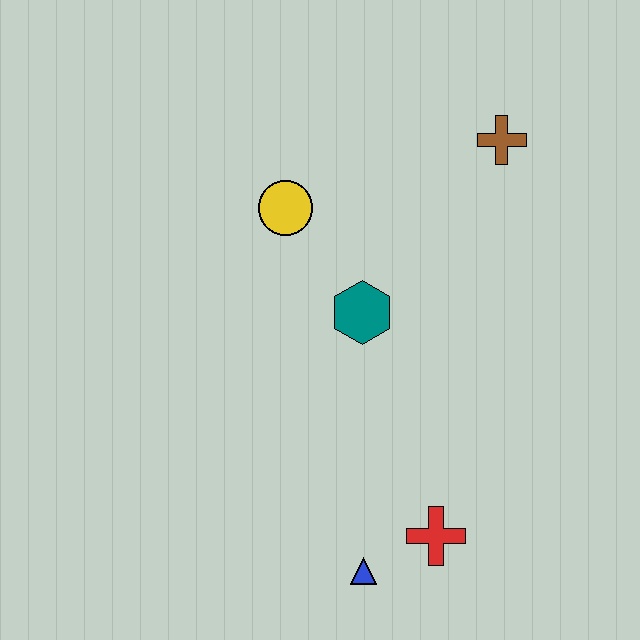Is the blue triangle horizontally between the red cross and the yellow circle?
Yes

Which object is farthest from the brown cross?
The blue triangle is farthest from the brown cross.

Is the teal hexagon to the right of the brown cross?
No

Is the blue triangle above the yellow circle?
No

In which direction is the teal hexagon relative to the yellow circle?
The teal hexagon is below the yellow circle.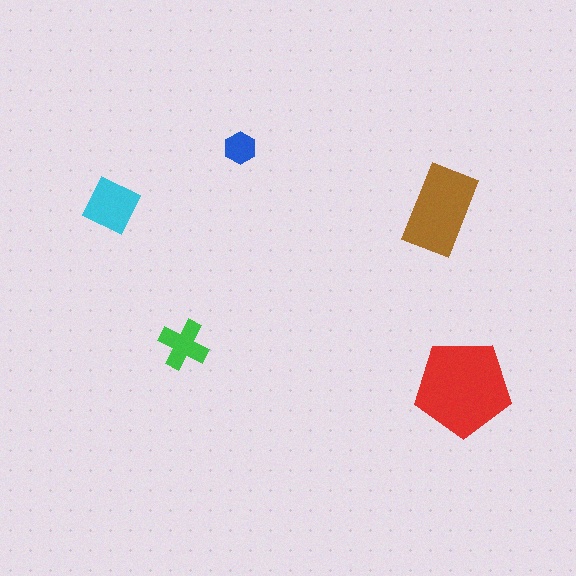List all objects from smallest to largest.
The blue hexagon, the green cross, the cyan diamond, the brown rectangle, the red pentagon.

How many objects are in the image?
There are 5 objects in the image.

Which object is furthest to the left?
The cyan diamond is leftmost.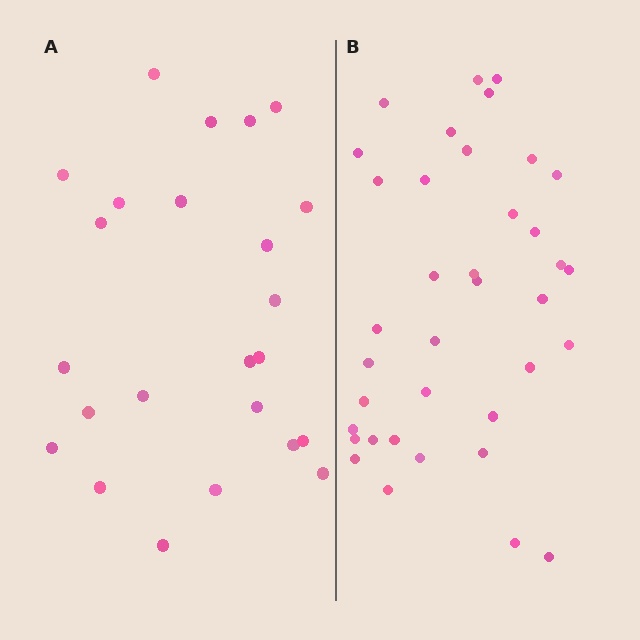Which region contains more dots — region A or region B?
Region B (the right region) has more dots.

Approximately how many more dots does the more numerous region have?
Region B has approximately 15 more dots than region A.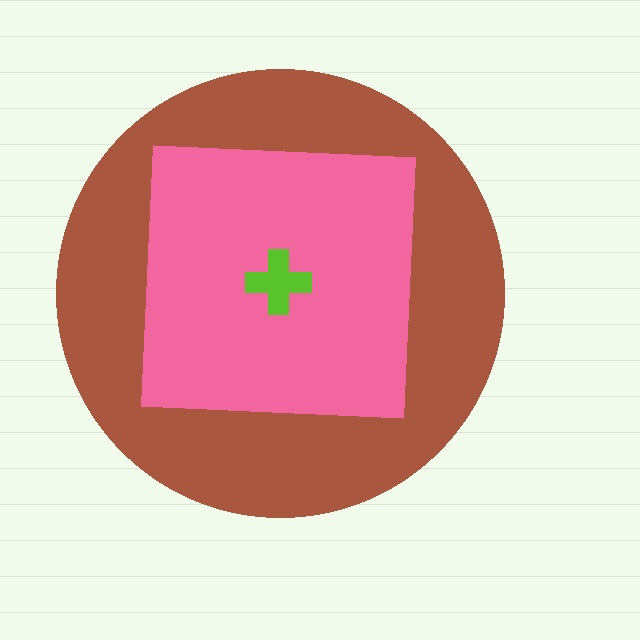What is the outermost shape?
The brown circle.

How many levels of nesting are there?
3.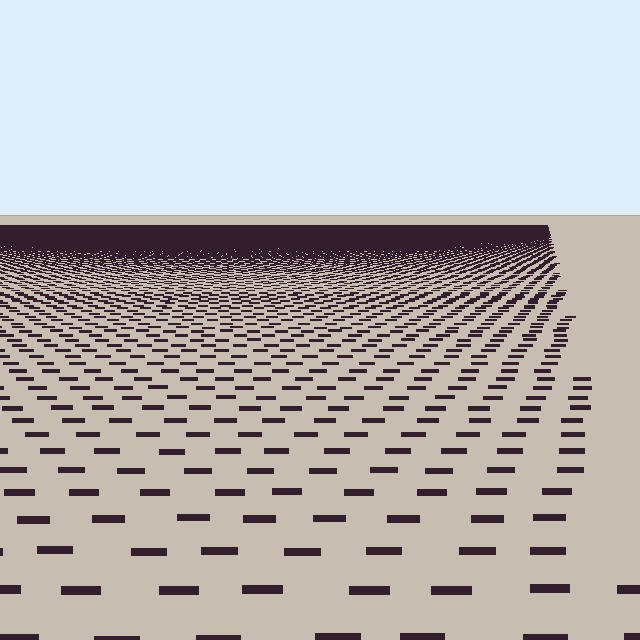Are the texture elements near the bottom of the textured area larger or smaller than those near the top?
Larger. Near the bottom, elements are closer to the viewer and appear at a bigger on-screen size.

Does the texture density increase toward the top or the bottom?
Density increases toward the top.